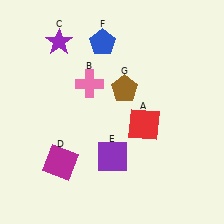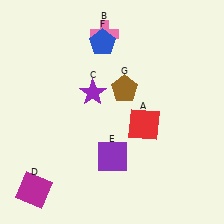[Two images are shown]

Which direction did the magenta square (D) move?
The magenta square (D) moved down.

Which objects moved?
The objects that moved are: the pink cross (B), the purple star (C), the magenta square (D).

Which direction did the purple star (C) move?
The purple star (C) moved down.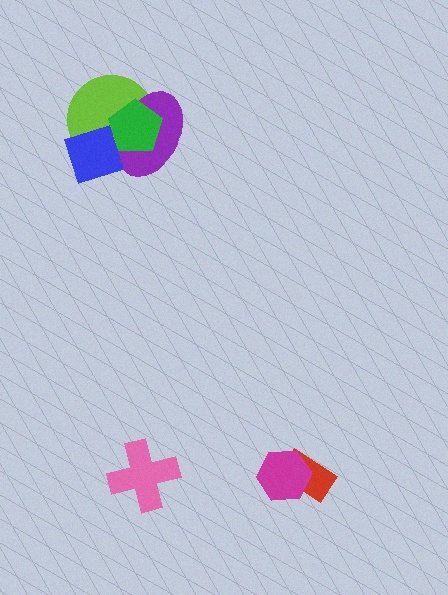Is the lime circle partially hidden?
Yes, it is partially covered by another shape.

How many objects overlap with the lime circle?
3 objects overlap with the lime circle.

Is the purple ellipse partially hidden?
Yes, it is partially covered by another shape.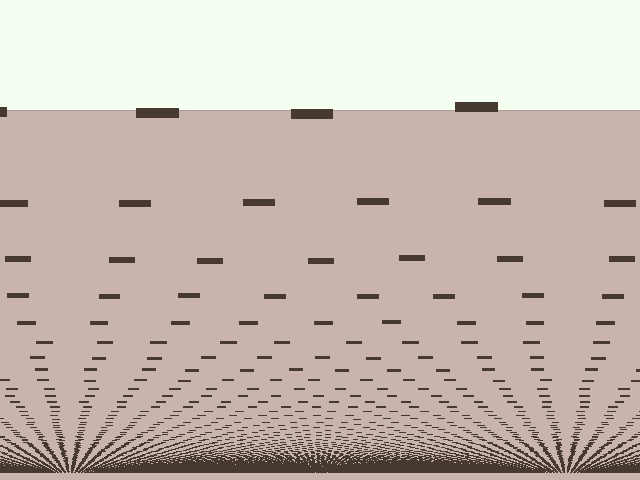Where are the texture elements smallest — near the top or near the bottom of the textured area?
Near the bottom.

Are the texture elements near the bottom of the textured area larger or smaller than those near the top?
Smaller. The gradient is inverted — elements near the bottom are smaller and denser.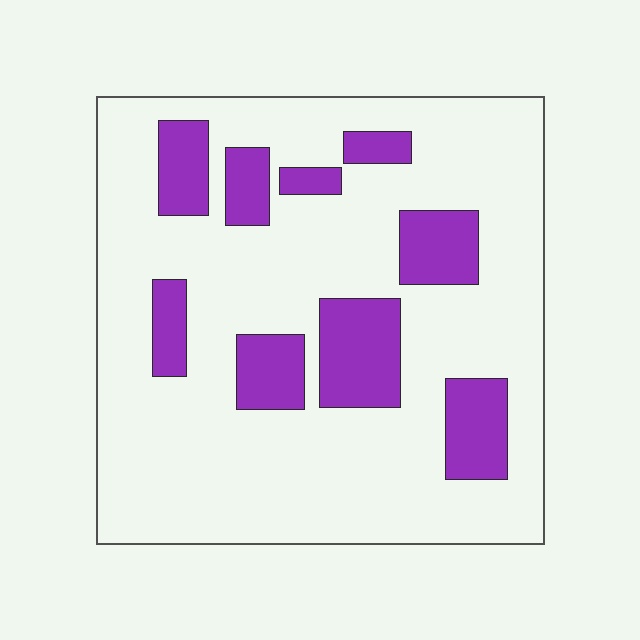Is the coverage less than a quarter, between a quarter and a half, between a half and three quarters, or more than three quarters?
Less than a quarter.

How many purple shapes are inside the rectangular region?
9.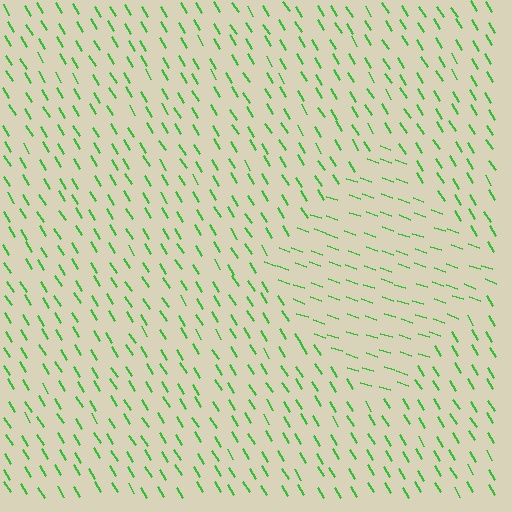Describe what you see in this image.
The image is filled with small green line segments. A diamond region in the image has lines oriented differently from the surrounding lines, creating a visible texture boundary.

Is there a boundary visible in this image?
Yes, there is a texture boundary formed by a change in line orientation.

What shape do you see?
I see a diamond.